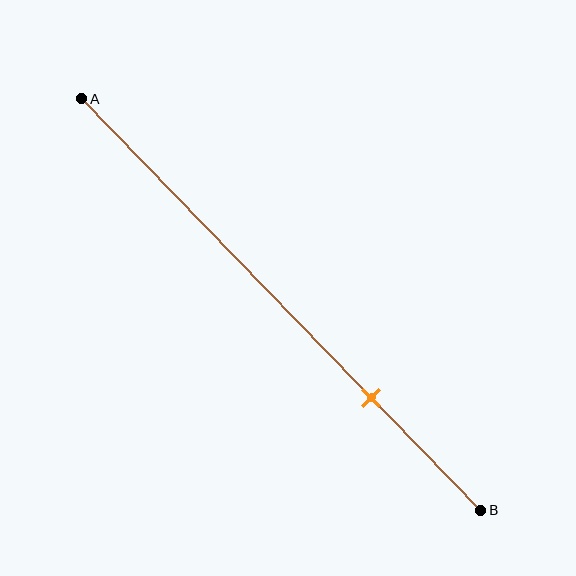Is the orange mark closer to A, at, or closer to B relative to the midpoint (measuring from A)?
The orange mark is closer to point B than the midpoint of segment AB.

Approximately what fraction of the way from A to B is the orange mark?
The orange mark is approximately 75% of the way from A to B.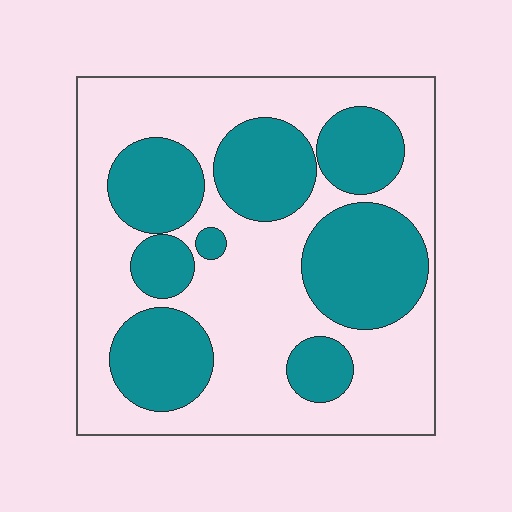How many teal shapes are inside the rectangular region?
8.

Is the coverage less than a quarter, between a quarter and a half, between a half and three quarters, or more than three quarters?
Between a quarter and a half.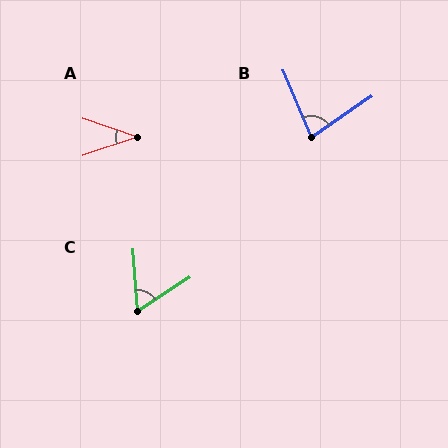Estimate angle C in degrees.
Approximately 61 degrees.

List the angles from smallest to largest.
A (38°), C (61°), B (79°).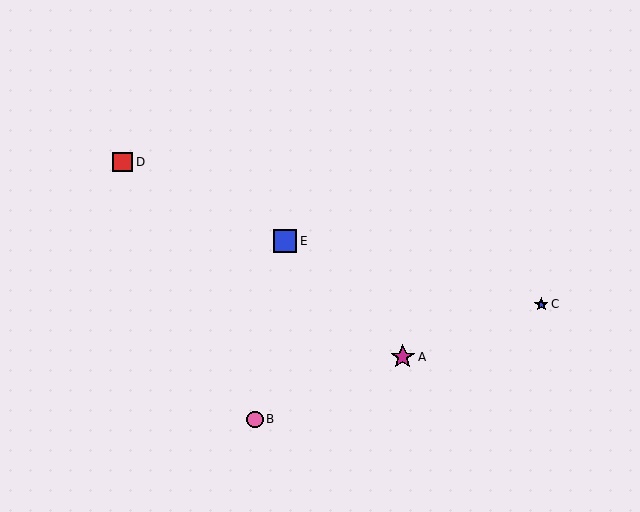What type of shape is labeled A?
Shape A is a magenta star.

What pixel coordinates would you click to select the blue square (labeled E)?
Click at (285, 241) to select the blue square E.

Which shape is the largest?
The magenta star (labeled A) is the largest.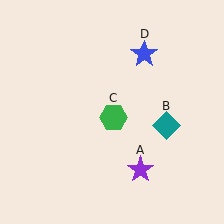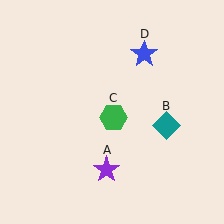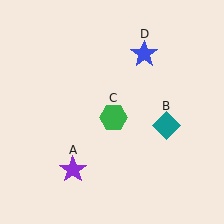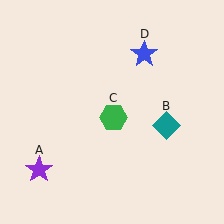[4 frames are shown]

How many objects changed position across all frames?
1 object changed position: purple star (object A).